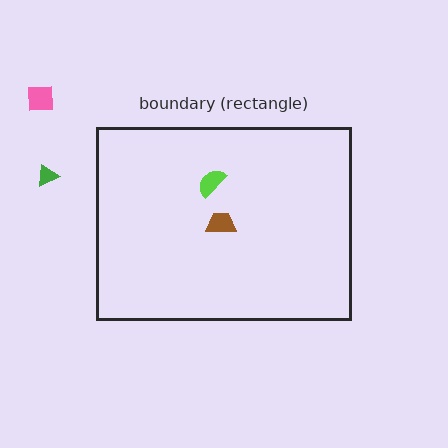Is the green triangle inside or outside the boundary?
Outside.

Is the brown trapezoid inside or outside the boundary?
Inside.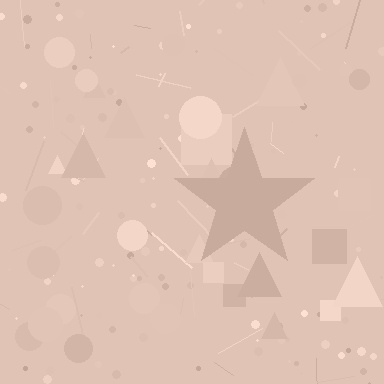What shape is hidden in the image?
A star is hidden in the image.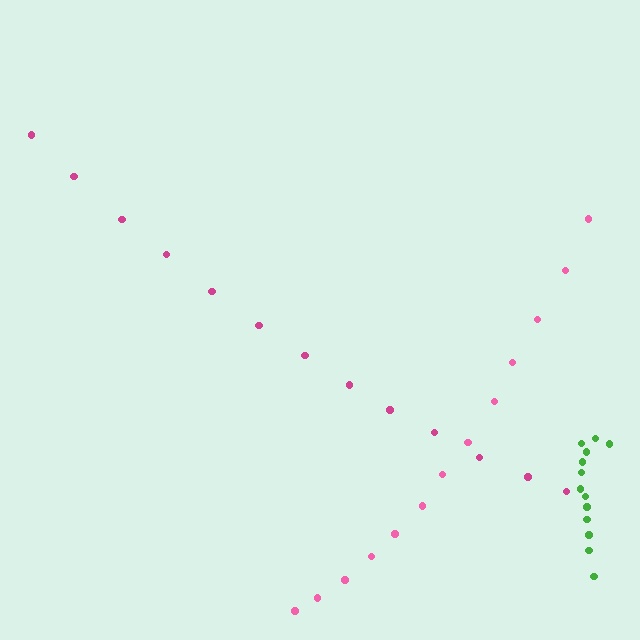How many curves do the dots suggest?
There are 3 distinct paths.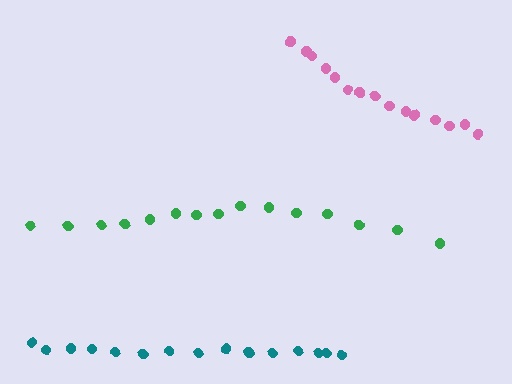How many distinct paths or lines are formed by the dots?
There are 3 distinct paths.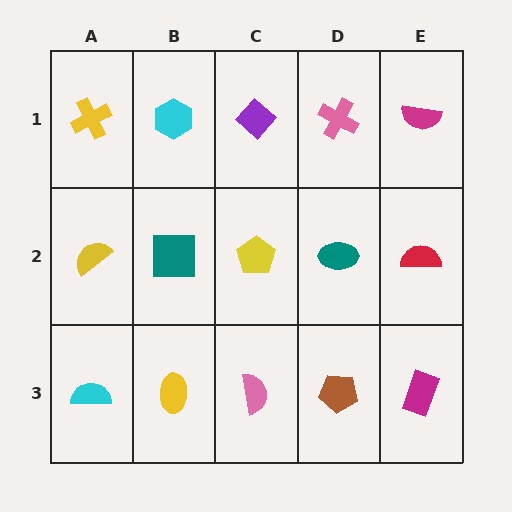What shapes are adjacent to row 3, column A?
A yellow semicircle (row 2, column A), a yellow ellipse (row 3, column B).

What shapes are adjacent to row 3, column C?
A yellow pentagon (row 2, column C), a yellow ellipse (row 3, column B), a brown pentagon (row 3, column D).